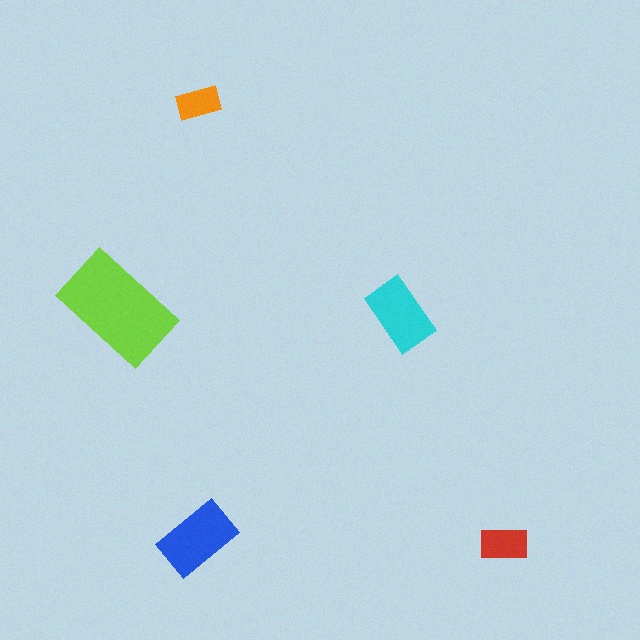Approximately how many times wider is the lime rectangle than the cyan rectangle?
About 1.5 times wider.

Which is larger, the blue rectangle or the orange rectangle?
The blue one.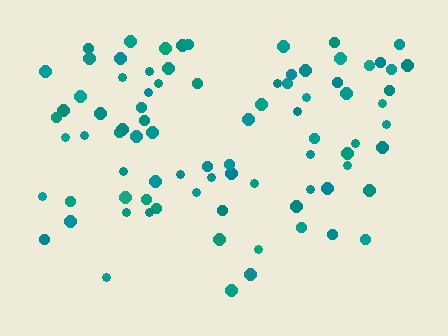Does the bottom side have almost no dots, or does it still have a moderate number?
Still a moderate number, just noticeably fewer than the top.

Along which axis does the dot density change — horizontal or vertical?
Vertical.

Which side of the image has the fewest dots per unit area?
The bottom.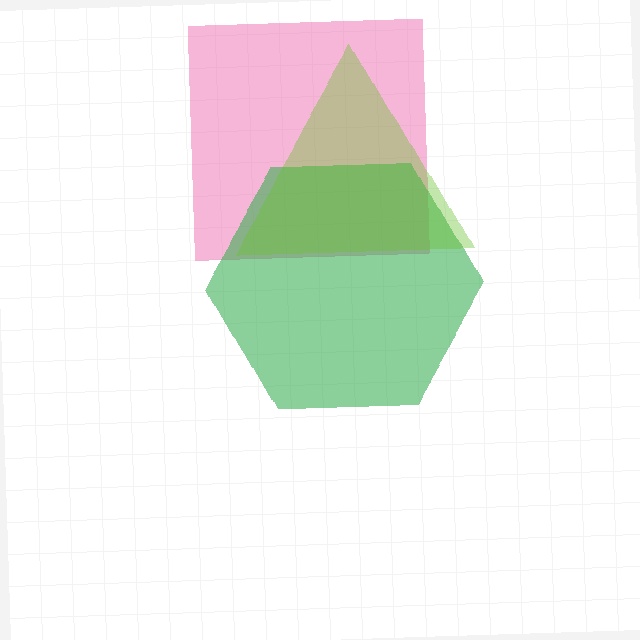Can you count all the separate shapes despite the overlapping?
Yes, there are 3 separate shapes.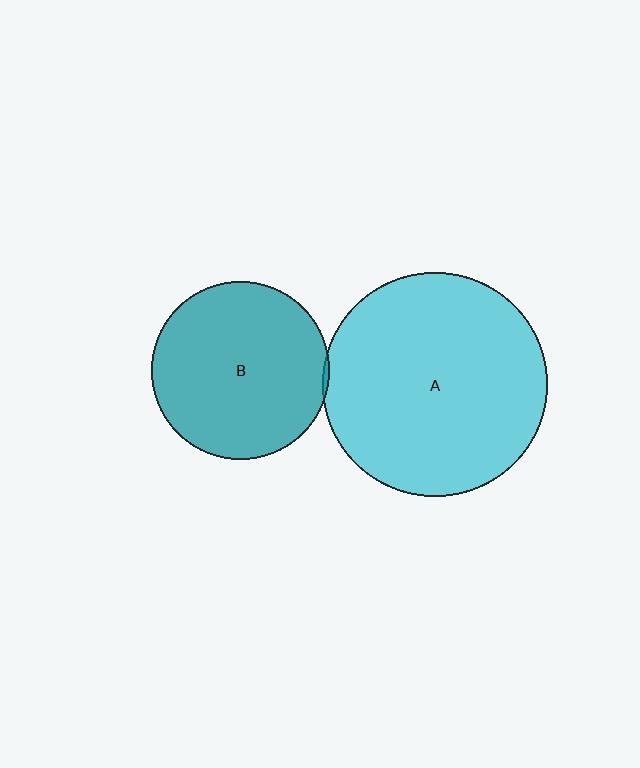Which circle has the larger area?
Circle A (cyan).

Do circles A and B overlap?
Yes.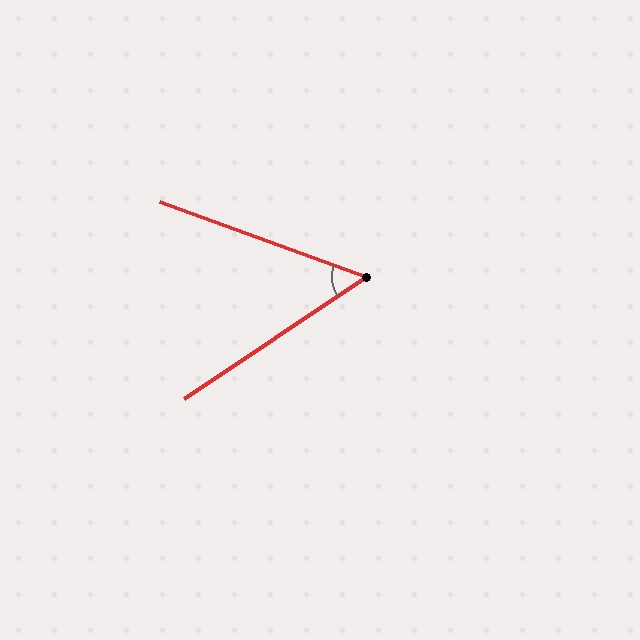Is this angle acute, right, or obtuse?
It is acute.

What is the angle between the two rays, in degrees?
Approximately 54 degrees.